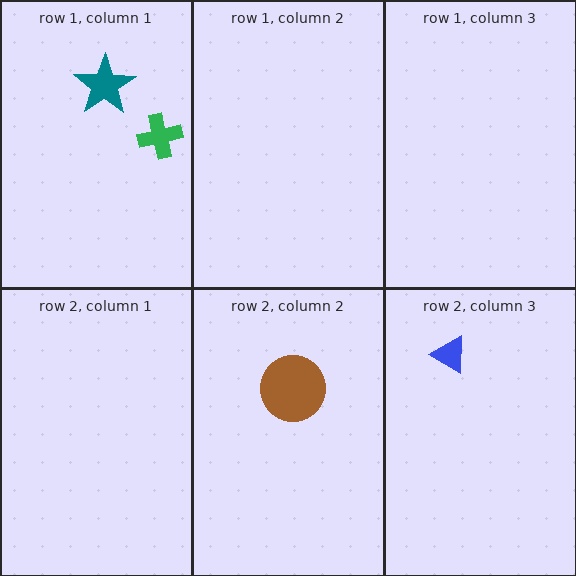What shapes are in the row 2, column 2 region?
The brown circle.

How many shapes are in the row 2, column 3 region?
1.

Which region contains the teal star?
The row 1, column 1 region.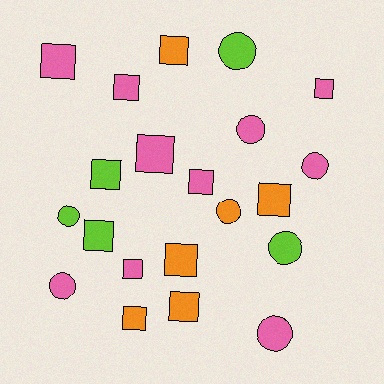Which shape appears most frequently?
Square, with 13 objects.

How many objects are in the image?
There are 21 objects.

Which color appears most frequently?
Pink, with 10 objects.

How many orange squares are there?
There are 5 orange squares.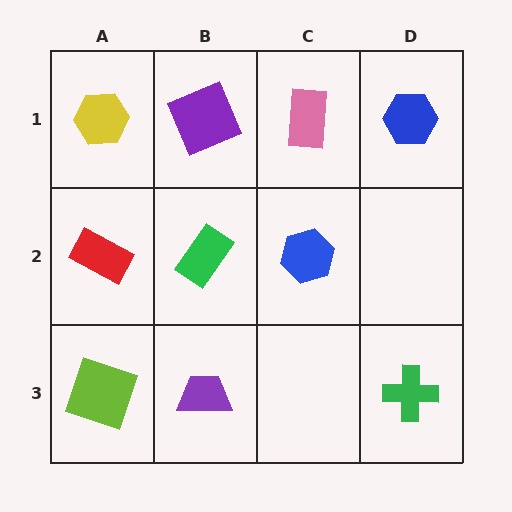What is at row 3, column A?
A lime square.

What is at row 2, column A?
A red rectangle.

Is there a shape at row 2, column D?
No, that cell is empty.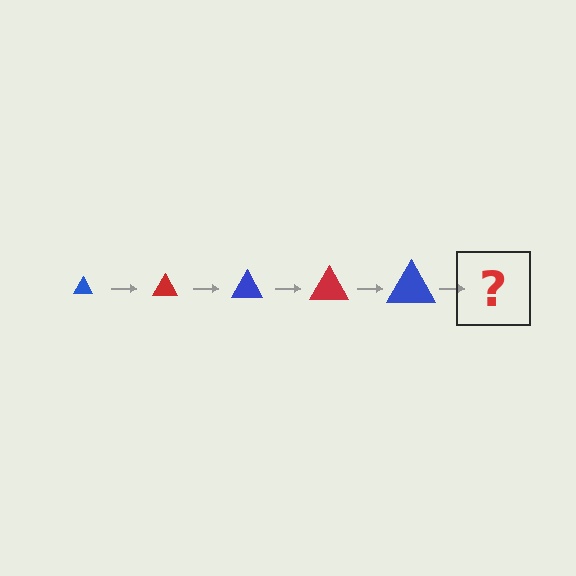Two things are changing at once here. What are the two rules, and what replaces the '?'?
The two rules are that the triangle grows larger each step and the color cycles through blue and red. The '?' should be a red triangle, larger than the previous one.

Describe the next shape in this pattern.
It should be a red triangle, larger than the previous one.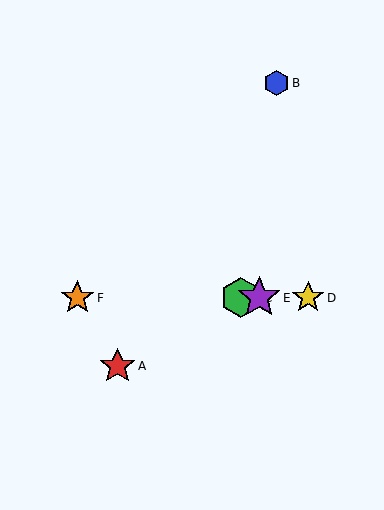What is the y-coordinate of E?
Object E is at y≈298.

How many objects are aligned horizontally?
4 objects (C, D, E, F) are aligned horizontally.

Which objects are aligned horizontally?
Objects C, D, E, F are aligned horizontally.